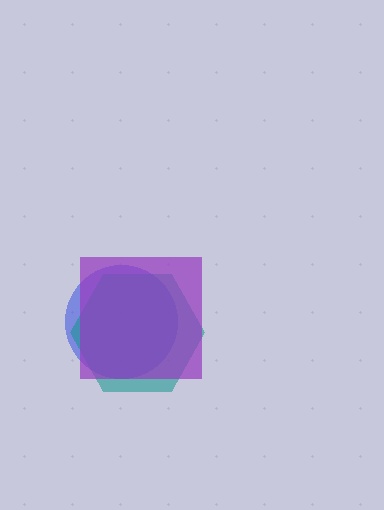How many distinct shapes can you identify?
There are 3 distinct shapes: a blue circle, a teal hexagon, a purple square.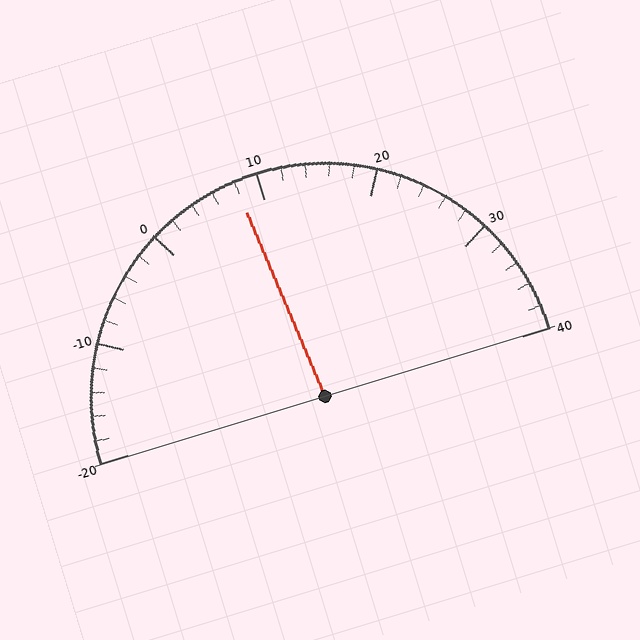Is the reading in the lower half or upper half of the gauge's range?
The reading is in the lower half of the range (-20 to 40).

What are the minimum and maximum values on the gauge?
The gauge ranges from -20 to 40.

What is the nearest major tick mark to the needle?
The nearest major tick mark is 10.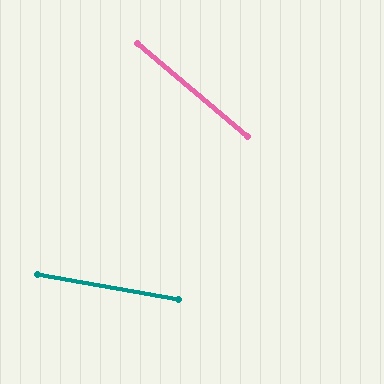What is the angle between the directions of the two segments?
Approximately 30 degrees.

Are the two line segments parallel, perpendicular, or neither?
Neither parallel nor perpendicular — they differ by about 30°.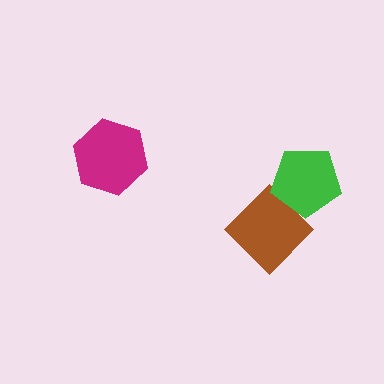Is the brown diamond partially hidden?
Yes, it is partially covered by another shape.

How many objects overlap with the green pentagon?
1 object overlaps with the green pentagon.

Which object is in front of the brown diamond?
The green pentagon is in front of the brown diamond.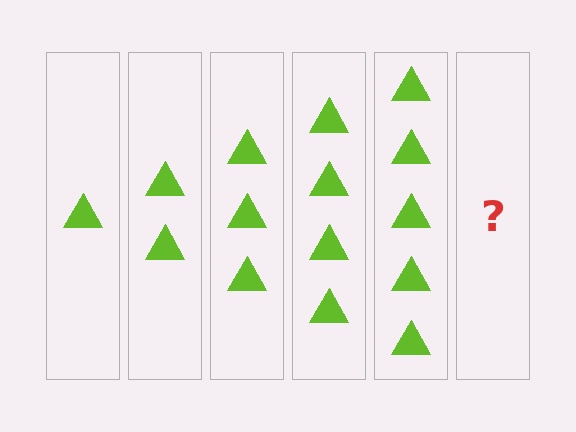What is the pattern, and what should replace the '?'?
The pattern is that each step adds one more triangle. The '?' should be 6 triangles.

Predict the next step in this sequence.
The next step is 6 triangles.